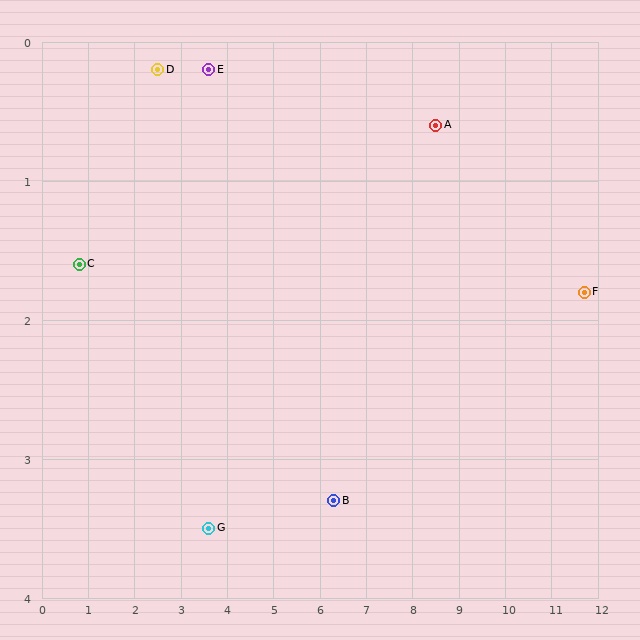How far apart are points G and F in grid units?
Points G and F are about 8.3 grid units apart.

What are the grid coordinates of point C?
Point C is at approximately (0.8, 1.6).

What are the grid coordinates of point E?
Point E is at approximately (3.6, 0.2).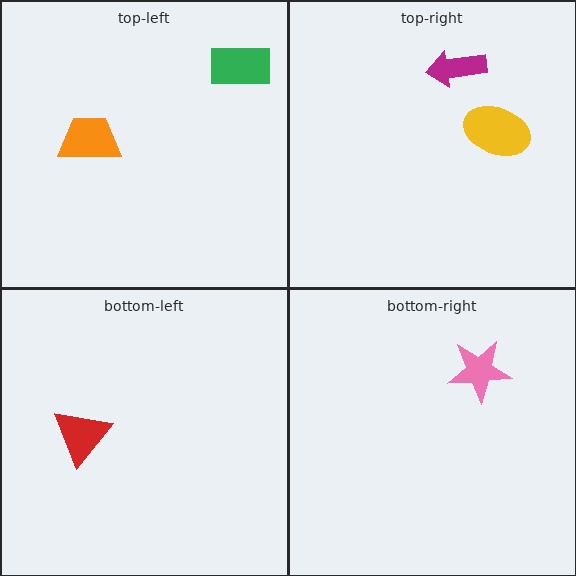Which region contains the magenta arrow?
The top-right region.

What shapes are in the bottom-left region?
The red triangle.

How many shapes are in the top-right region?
2.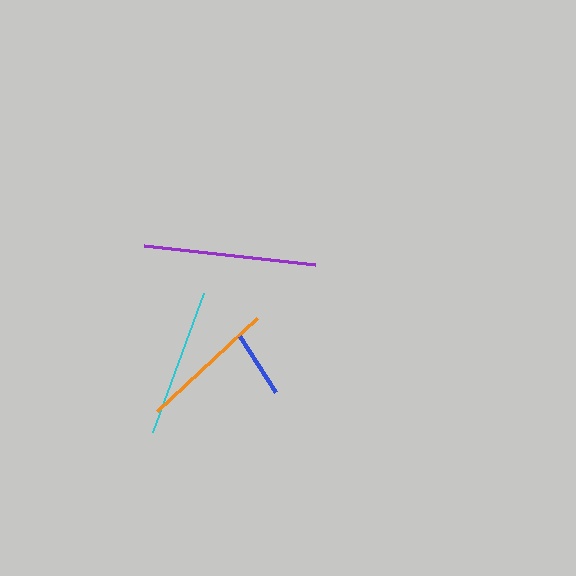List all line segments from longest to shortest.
From longest to shortest: purple, cyan, orange, blue.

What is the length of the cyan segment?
The cyan segment is approximately 148 pixels long.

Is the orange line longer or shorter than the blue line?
The orange line is longer than the blue line.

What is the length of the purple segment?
The purple segment is approximately 172 pixels long.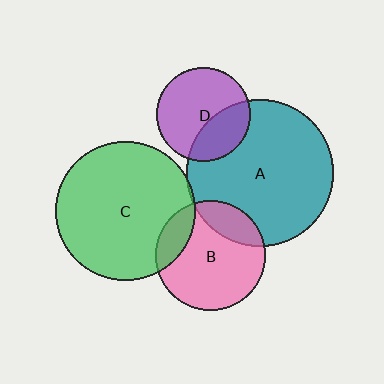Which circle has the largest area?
Circle A (teal).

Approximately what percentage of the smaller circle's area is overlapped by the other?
Approximately 5%.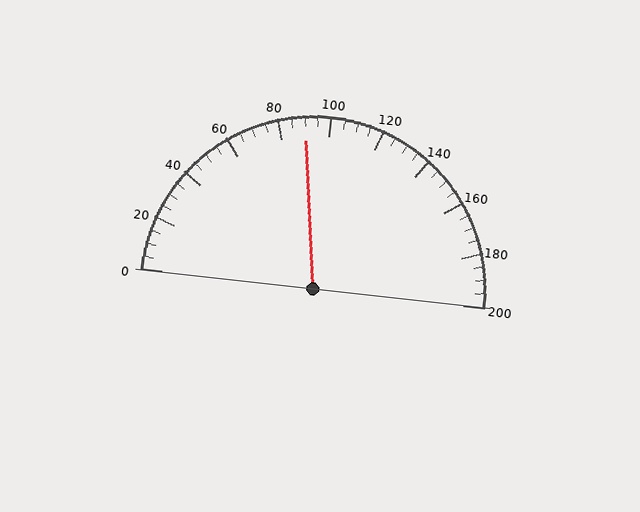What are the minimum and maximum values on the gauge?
The gauge ranges from 0 to 200.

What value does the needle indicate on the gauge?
The needle indicates approximately 90.